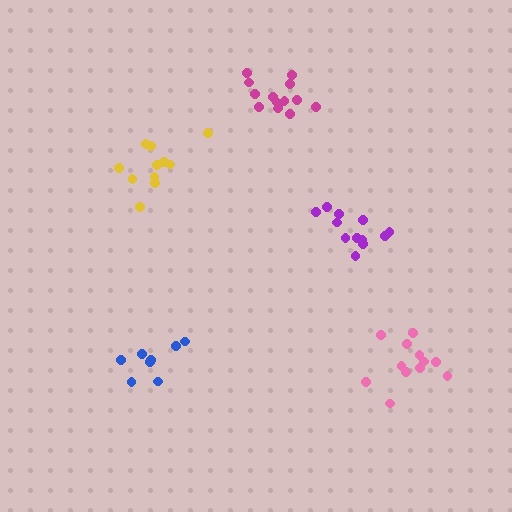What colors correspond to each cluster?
The clusters are colored: yellow, pink, purple, blue, magenta.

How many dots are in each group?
Group 1: 11 dots, Group 2: 12 dots, Group 3: 12 dots, Group 4: 8 dots, Group 5: 14 dots (57 total).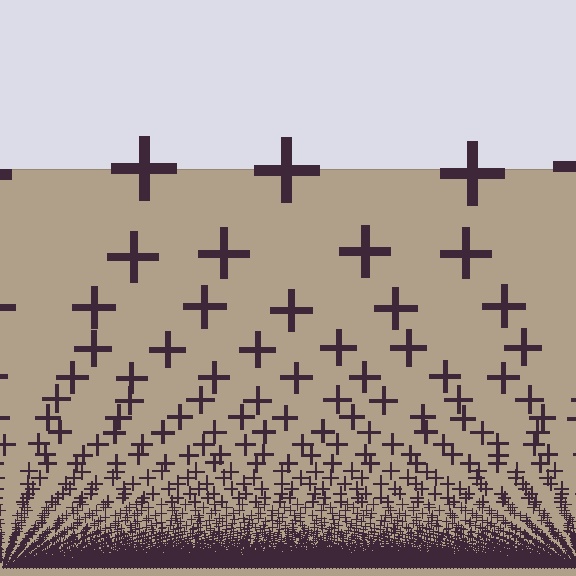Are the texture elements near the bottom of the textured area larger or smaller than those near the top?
Smaller. The gradient is inverted — elements near the bottom are smaller and denser.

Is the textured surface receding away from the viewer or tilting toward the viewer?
The surface appears to tilt toward the viewer. Texture elements get larger and sparser toward the top.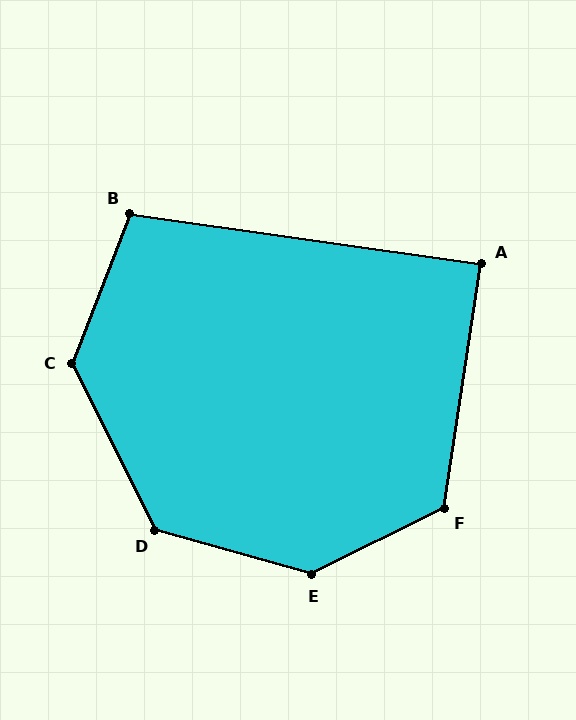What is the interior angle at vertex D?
Approximately 132 degrees (obtuse).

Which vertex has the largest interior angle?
E, at approximately 138 degrees.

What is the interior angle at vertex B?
Approximately 103 degrees (obtuse).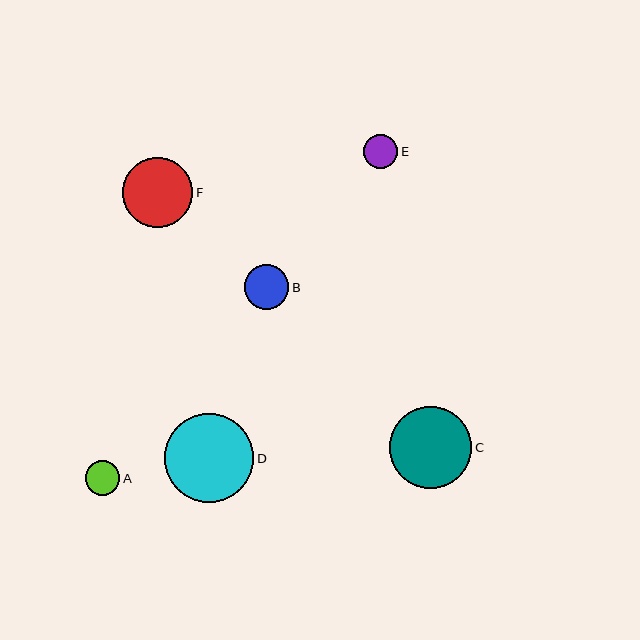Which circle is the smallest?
Circle E is the smallest with a size of approximately 34 pixels.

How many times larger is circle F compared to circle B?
Circle F is approximately 1.6 times the size of circle B.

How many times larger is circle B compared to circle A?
Circle B is approximately 1.3 times the size of circle A.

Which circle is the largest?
Circle D is the largest with a size of approximately 89 pixels.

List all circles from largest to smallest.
From largest to smallest: D, C, F, B, A, E.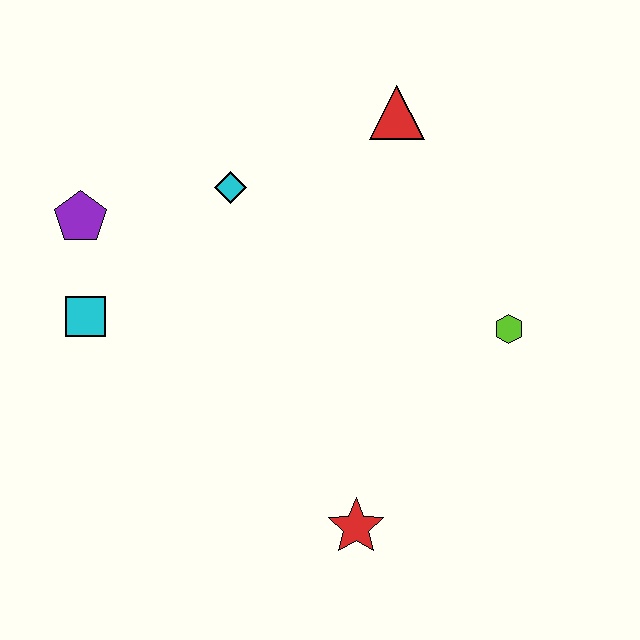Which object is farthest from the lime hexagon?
The purple pentagon is farthest from the lime hexagon.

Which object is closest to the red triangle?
The cyan diamond is closest to the red triangle.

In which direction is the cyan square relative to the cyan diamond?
The cyan square is to the left of the cyan diamond.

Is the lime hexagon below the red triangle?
Yes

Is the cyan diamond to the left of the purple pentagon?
No